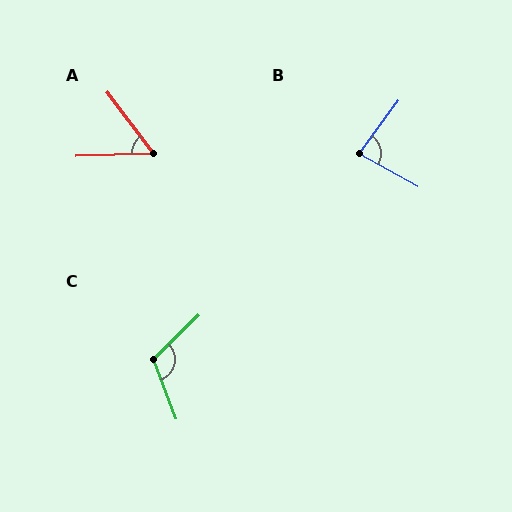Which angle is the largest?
C, at approximately 114 degrees.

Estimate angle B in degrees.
Approximately 83 degrees.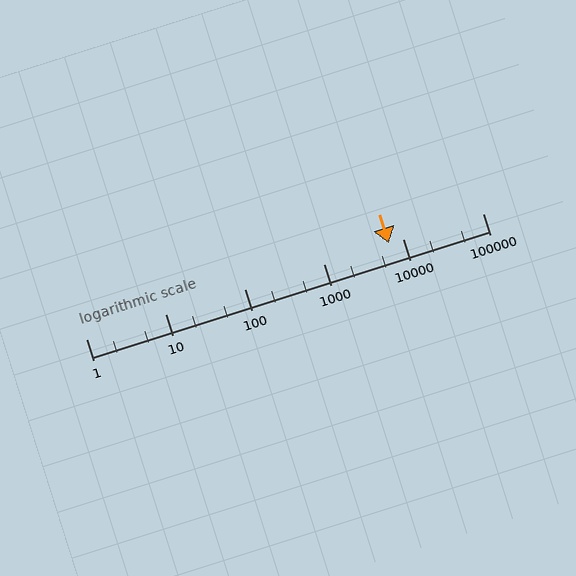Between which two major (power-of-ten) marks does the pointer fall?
The pointer is between 1000 and 10000.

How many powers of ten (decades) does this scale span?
The scale spans 5 decades, from 1 to 100000.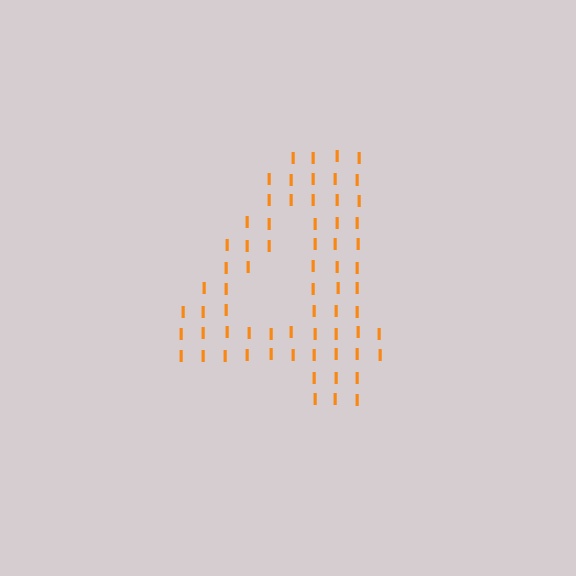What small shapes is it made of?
It is made of small letter I's.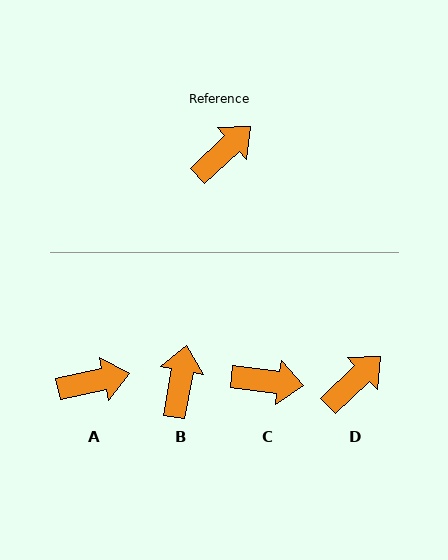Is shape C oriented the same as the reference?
No, it is off by about 51 degrees.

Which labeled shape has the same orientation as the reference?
D.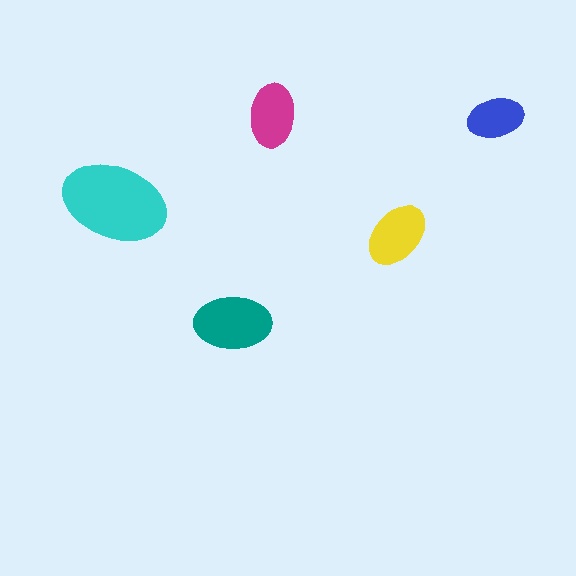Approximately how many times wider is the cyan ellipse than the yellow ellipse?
About 1.5 times wider.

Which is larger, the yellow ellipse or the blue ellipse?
The yellow one.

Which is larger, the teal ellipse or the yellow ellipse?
The teal one.